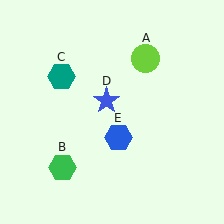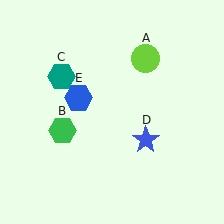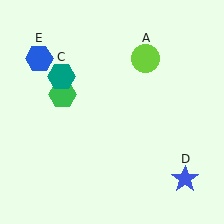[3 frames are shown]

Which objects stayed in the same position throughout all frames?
Lime circle (object A) and teal hexagon (object C) remained stationary.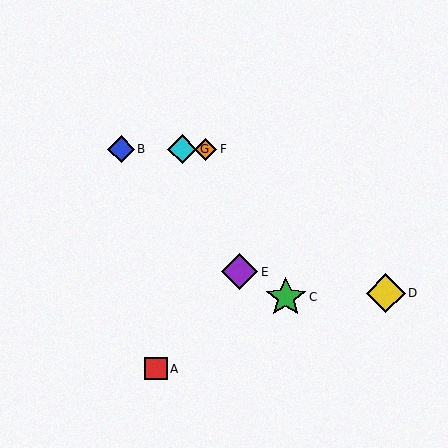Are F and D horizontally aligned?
No, F is at y≈149 and D is at y≈293.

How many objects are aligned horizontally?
3 objects (B, F, G) are aligned horizontally.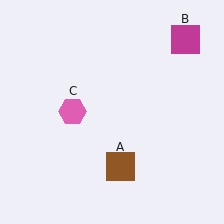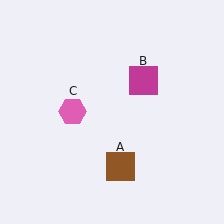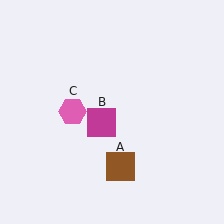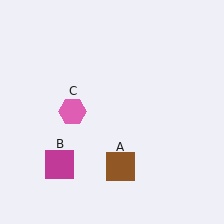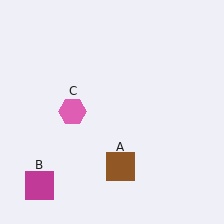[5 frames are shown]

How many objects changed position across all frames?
1 object changed position: magenta square (object B).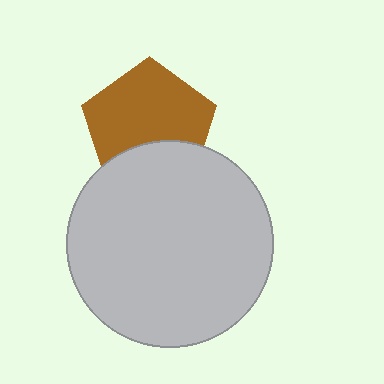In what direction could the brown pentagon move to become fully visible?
The brown pentagon could move up. That would shift it out from behind the light gray circle entirely.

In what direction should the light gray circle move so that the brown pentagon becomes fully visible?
The light gray circle should move down. That is the shortest direction to clear the overlap and leave the brown pentagon fully visible.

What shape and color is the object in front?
The object in front is a light gray circle.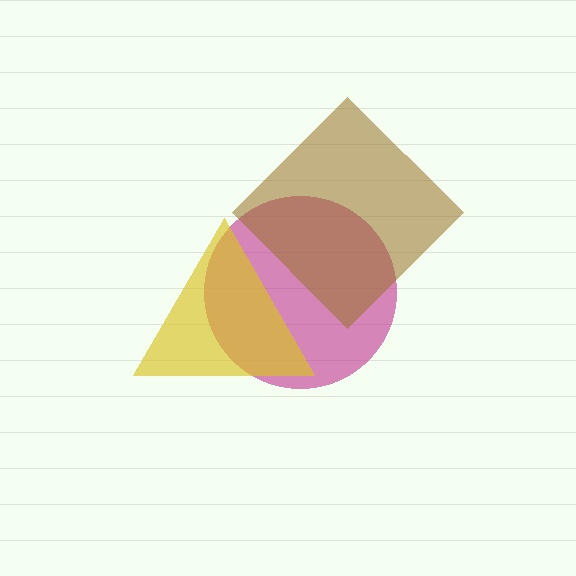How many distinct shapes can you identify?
There are 3 distinct shapes: a magenta circle, a brown diamond, a yellow triangle.